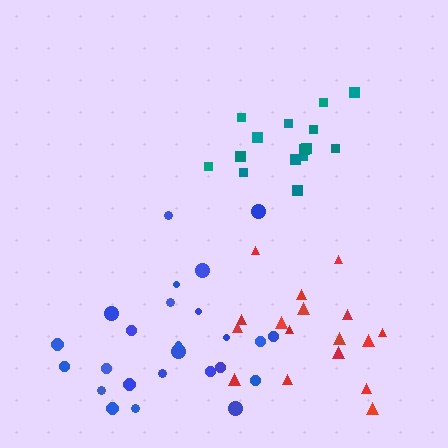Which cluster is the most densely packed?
Teal.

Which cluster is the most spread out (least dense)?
Red.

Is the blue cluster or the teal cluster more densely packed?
Teal.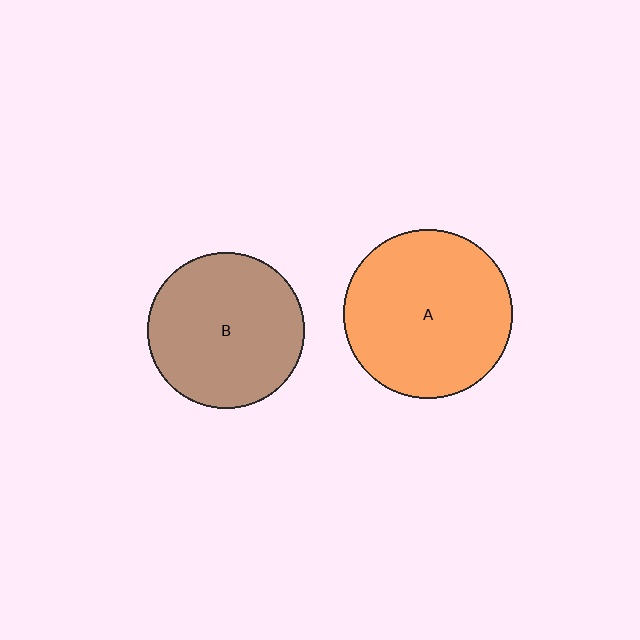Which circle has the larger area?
Circle A (orange).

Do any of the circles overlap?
No, none of the circles overlap.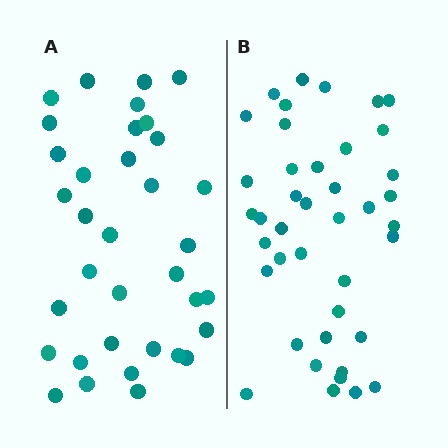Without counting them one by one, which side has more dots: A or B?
Region B (the right region) has more dots.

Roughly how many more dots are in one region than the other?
Region B has about 6 more dots than region A.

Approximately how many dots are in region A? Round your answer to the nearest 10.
About 40 dots. (The exact count is 35, which rounds to 40.)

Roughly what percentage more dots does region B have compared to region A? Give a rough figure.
About 15% more.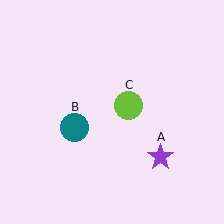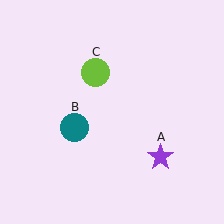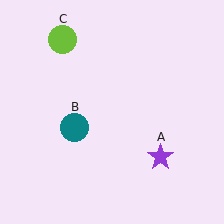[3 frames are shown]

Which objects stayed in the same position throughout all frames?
Purple star (object A) and teal circle (object B) remained stationary.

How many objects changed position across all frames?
1 object changed position: lime circle (object C).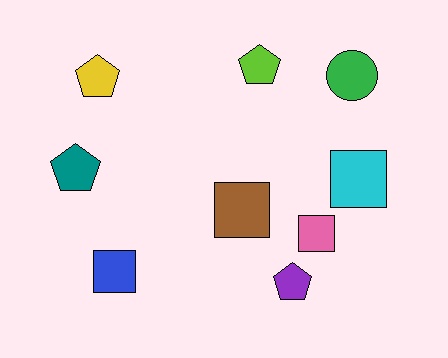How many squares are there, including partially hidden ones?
There are 4 squares.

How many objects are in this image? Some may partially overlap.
There are 9 objects.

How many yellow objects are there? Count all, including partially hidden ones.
There is 1 yellow object.